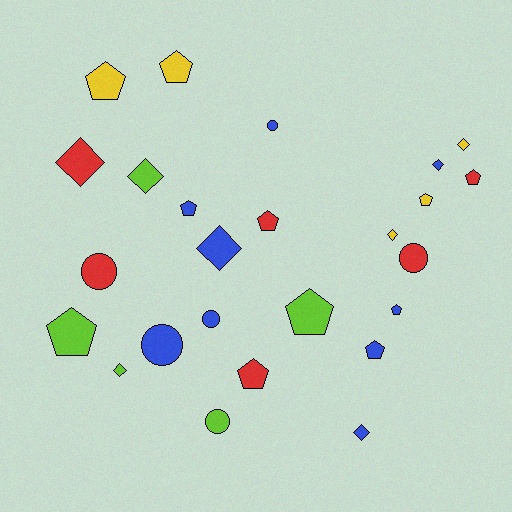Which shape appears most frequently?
Pentagon, with 11 objects.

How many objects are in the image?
There are 25 objects.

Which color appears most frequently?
Blue, with 9 objects.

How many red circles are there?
There are 2 red circles.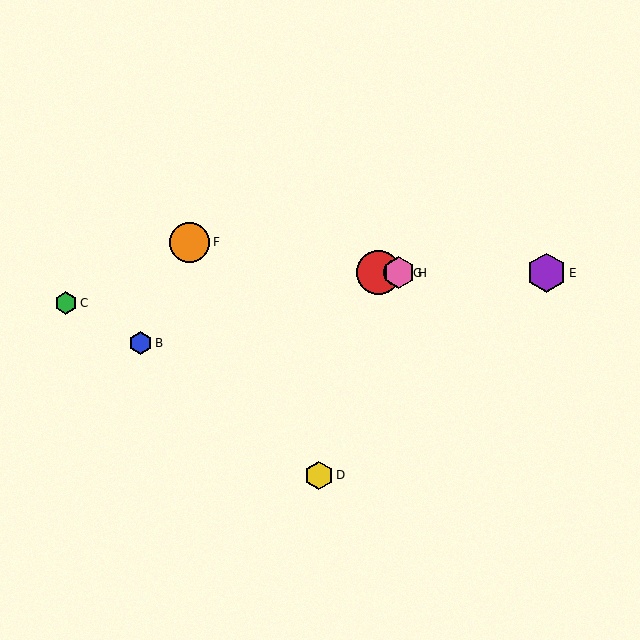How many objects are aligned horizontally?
4 objects (A, E, G, H) are aligned horizontally.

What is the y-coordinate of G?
Object G is at y≈273.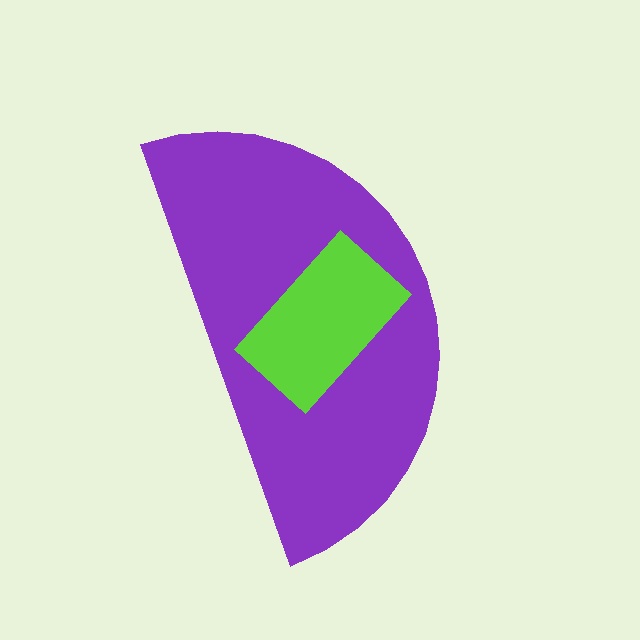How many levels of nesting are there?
2.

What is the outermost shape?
The purple semicircle.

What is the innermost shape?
The lime rectangle.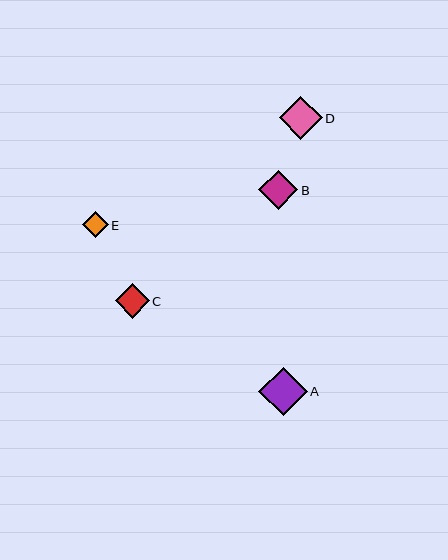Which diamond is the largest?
Diamond A is the largest with a size of approximately 49 pixels.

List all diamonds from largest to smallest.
From largest to smallest: A, D, B, C, E.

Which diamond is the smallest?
Diamond E is the smallest with a size of approximately 26 pixels.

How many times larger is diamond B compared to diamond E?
Diamond B is approximately 1.5 times the size of diamond E.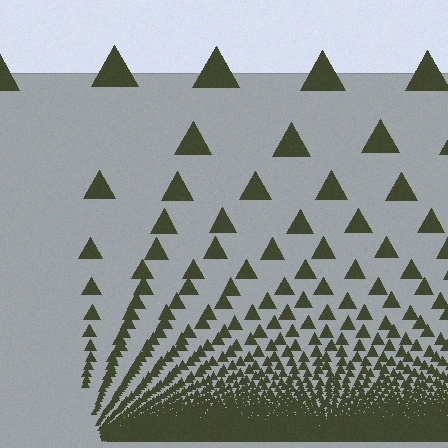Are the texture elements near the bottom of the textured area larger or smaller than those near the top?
Smaller. The gradient is inverted — elements near the bottom are smaller and denser.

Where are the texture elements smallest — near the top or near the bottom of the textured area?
Near the bottom.